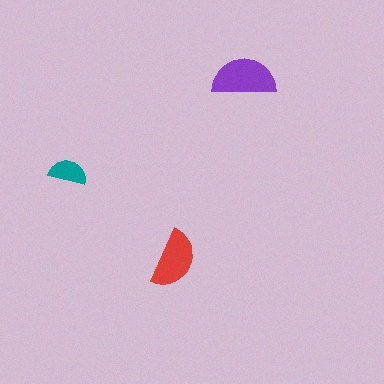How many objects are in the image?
There are 3 objects in the image.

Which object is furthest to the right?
The purple semicircle is rightmost.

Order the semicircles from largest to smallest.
the purple one, the red one, the teal one.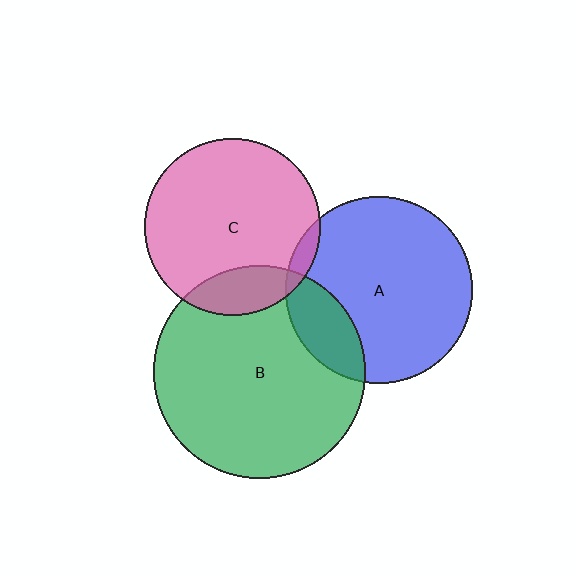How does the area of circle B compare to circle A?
Approximately 1.3 times.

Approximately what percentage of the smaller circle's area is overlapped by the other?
Approximately 20%.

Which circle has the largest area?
Circle B (green).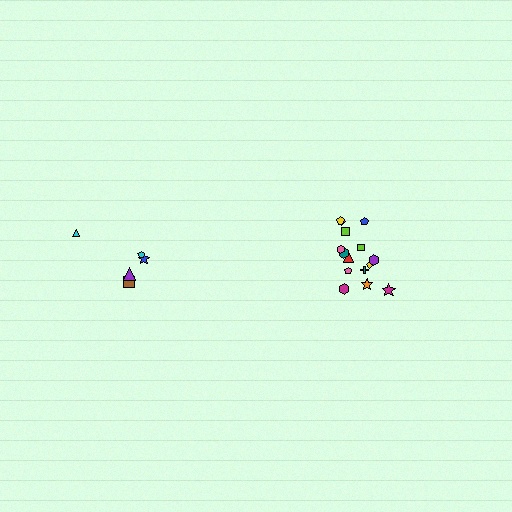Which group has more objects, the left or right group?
The right group.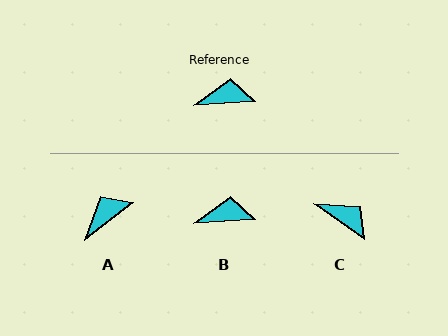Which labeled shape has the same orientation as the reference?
B.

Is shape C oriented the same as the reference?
No, it is off by about 40 degrees.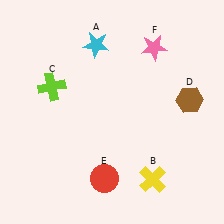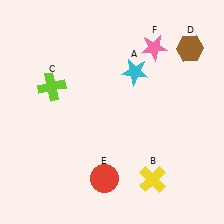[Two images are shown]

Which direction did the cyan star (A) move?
The cyan star (A) moved right.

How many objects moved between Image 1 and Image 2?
2 objects moved between the two images.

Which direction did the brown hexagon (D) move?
The brown hexagon (D) moved up.